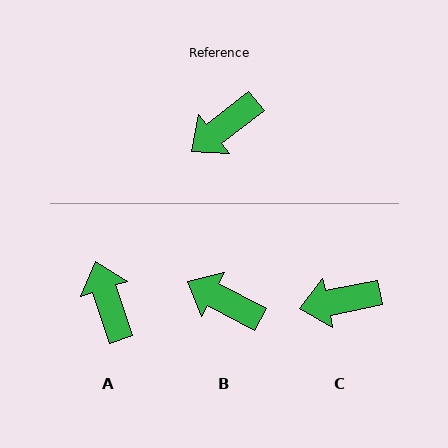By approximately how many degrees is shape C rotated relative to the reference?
Approximately 26 degrees clockwise.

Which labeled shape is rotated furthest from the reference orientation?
A, about 110 degrees away.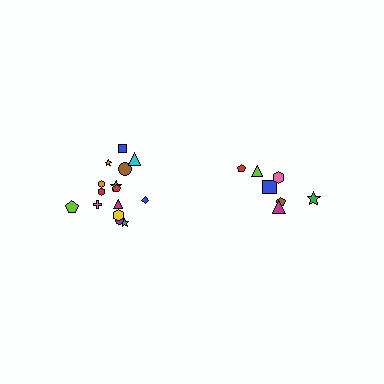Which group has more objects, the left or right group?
The left group.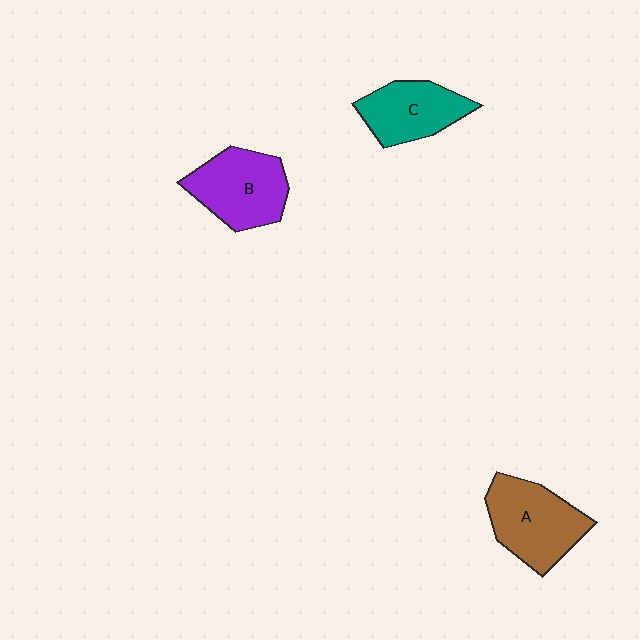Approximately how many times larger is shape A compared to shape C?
Approximately 1.2 times.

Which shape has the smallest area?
Shape C (teal).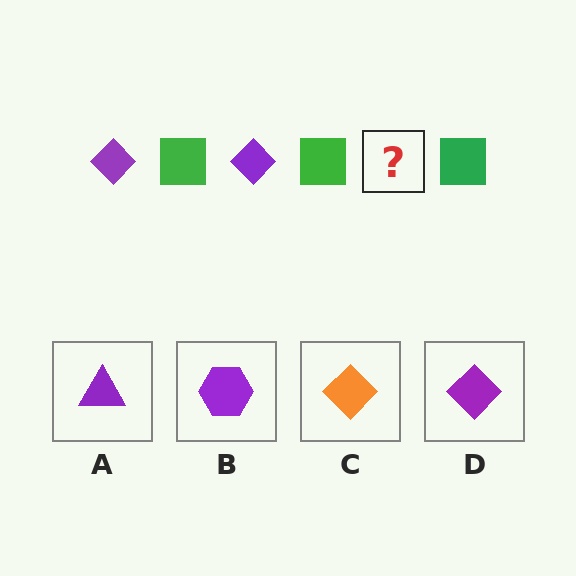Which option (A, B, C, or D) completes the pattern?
D.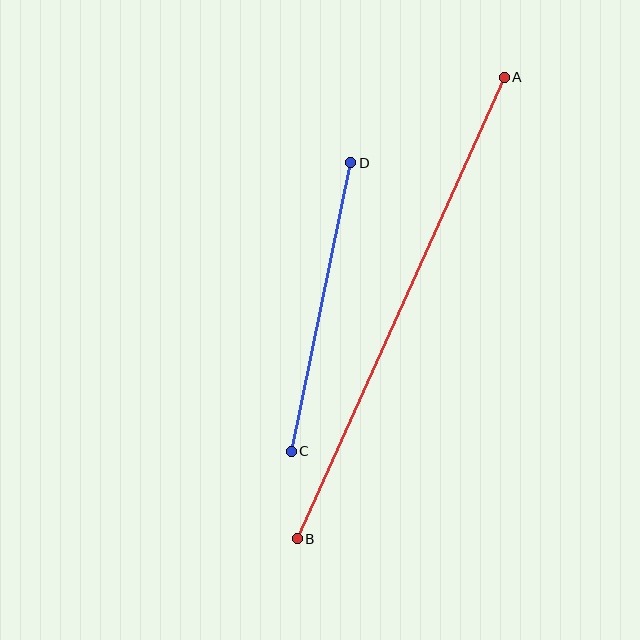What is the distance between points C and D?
The distance is approximately 295 pixels.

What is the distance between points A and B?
The distance is approximately 506 pixels.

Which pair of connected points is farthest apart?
Points A and B are farthest apart.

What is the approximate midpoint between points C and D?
The midpoint is at approximately (321, 307) pixels.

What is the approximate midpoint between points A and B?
The midpoint is at approximately (401, 308) pixels.